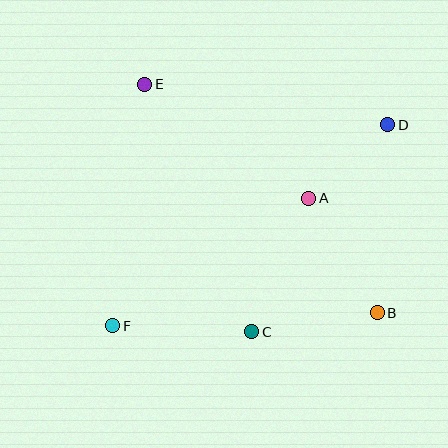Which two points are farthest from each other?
Points D and F are farthest from each other.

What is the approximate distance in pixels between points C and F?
The distance between C and F is approximately 139 pixels.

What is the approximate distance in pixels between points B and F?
The distance between B and F is approximately 265 pixels.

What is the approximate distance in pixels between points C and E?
The distance between C and E is approximately 269 pixels.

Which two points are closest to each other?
Points A and D are closest to each other.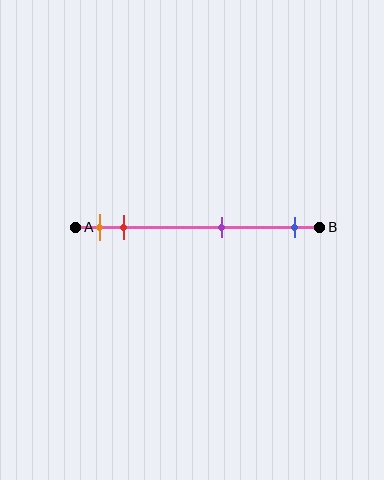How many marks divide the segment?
There are 4 marks dividing the segment.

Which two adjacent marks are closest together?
The orange and red marks are the closest adjacent pair.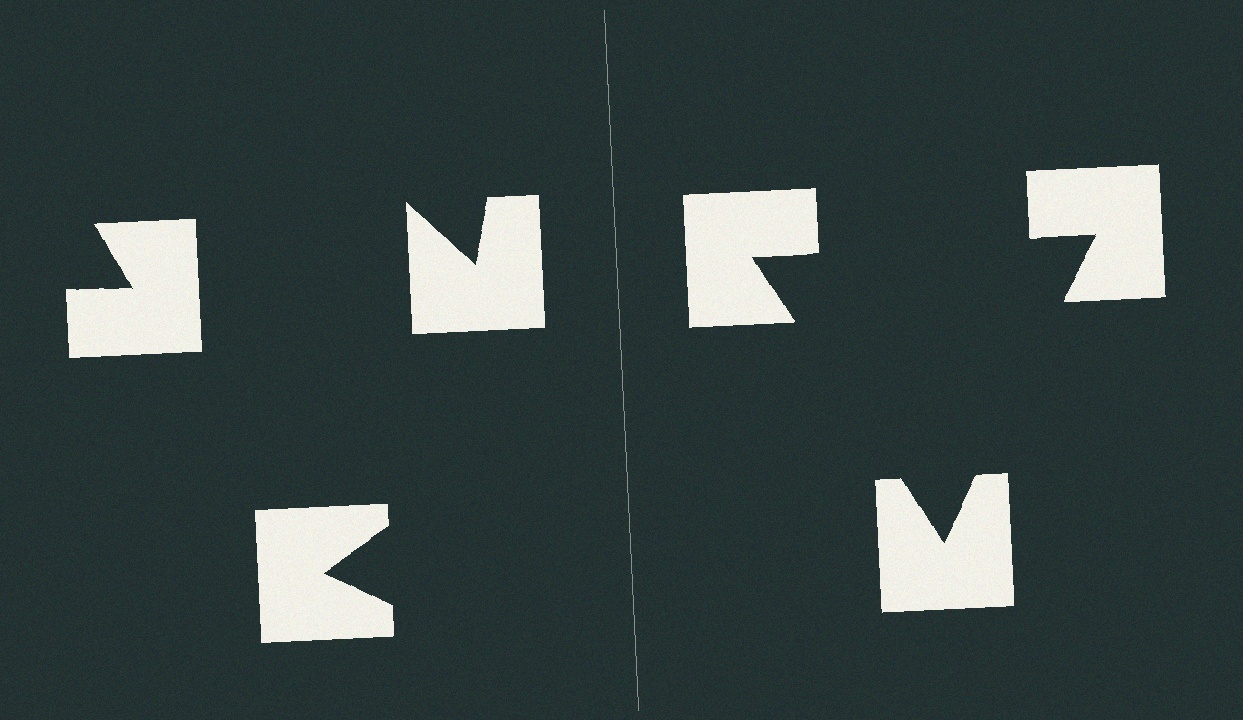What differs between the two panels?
The notched squares are positioned identically on both sides; only the wedge orientations differ. On the right they align to a triangle; on the left they are misaligned.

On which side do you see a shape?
An illusory triangle appears on the right side. On the left side the wedge cuts are rotated, so no coherent shape forms.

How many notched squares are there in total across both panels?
6 — 3 on each side.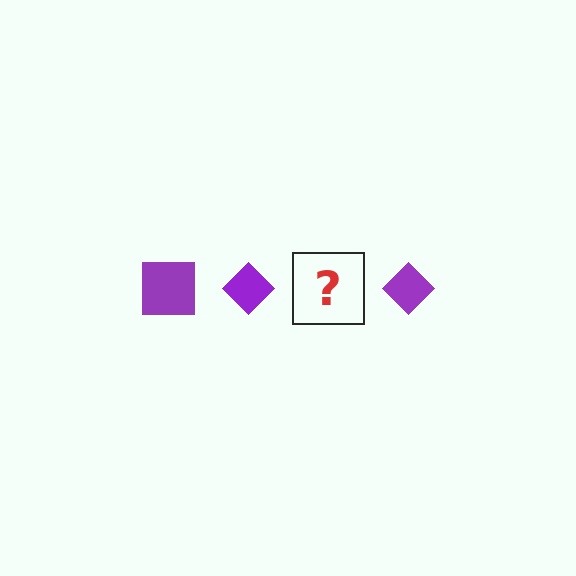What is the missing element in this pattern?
The missing element is a purple square.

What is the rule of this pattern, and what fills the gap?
The rule is that the pattern cycles through square, diamond shapes in purple. The gap should be filled with a purple square.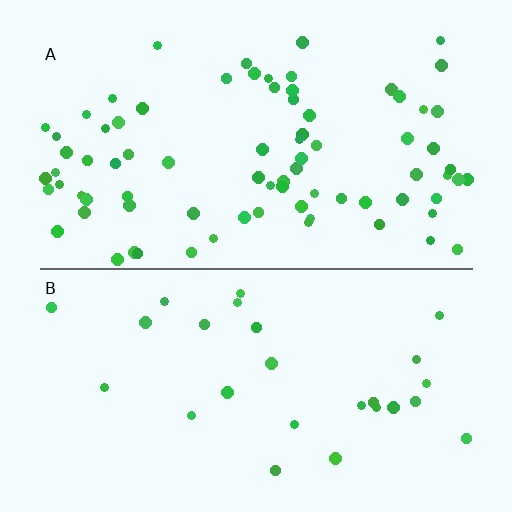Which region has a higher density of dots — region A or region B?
A (the top).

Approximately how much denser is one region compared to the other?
Approximately 3.0× — region A over region B.